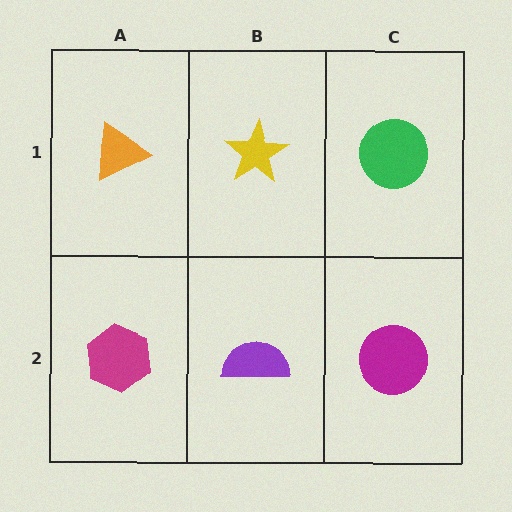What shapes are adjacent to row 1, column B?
A purple semicircle (row 2, column B), an orange triangle (row 1, column A), a green circle (row 1, column C).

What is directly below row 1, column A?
A magenta hexagon.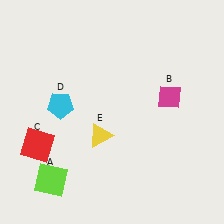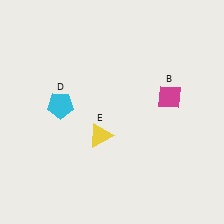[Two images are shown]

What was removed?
The red square (C), the lime square (A) were removed in Image 2.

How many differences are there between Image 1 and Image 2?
There are 2 differences between the two images.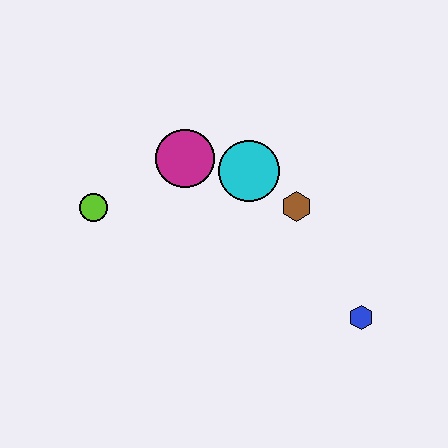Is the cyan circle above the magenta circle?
No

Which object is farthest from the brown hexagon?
The lime circle is farthest from the brown hexagon.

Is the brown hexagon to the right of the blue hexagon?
No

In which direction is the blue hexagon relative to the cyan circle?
The blue hexagon is below the cyan circle.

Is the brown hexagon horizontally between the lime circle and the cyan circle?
No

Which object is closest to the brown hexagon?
The cyan circle is closest to the brown hexagon.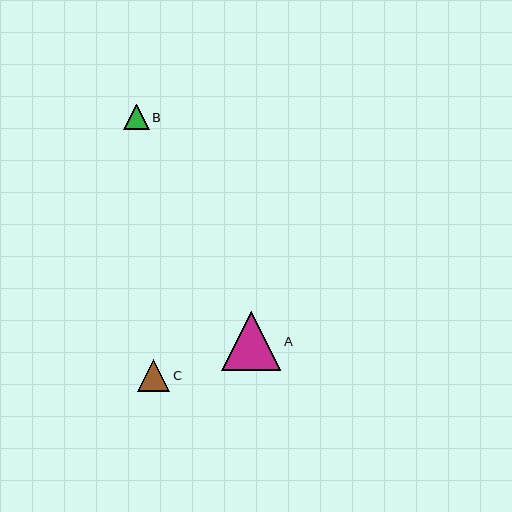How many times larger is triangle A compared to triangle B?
Triangle A is approximately 2.3 times the size of triangle B.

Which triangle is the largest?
Triangle A is the largest with a size of approximately 60 pixels.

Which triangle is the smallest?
Triangle B is the smallest with a size of approximately 26 pixels.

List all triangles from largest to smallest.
From largest to smallest: A, C, B.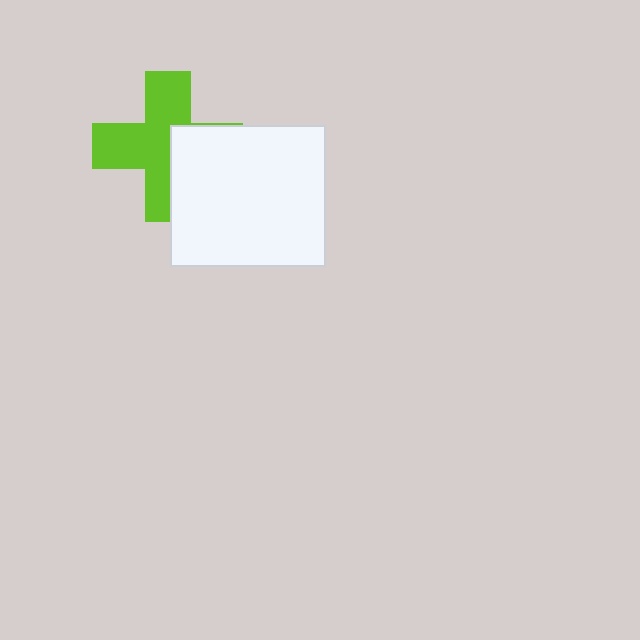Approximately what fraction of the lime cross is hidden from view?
Roughly 37% of the lime cross is hidden behind the white rectangle.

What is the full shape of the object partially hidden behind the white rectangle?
The partially hidden object is a lime cross.